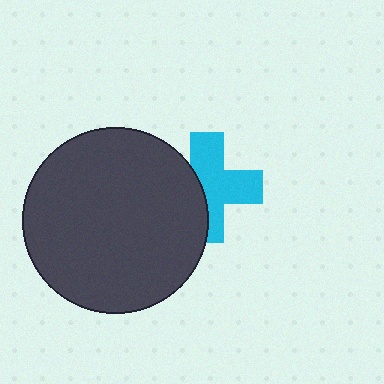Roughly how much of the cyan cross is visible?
About half of it is visible (roughly 62%).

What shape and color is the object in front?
The object in front is a dark gray circle.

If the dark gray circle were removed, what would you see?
You would see the complete cyan cross.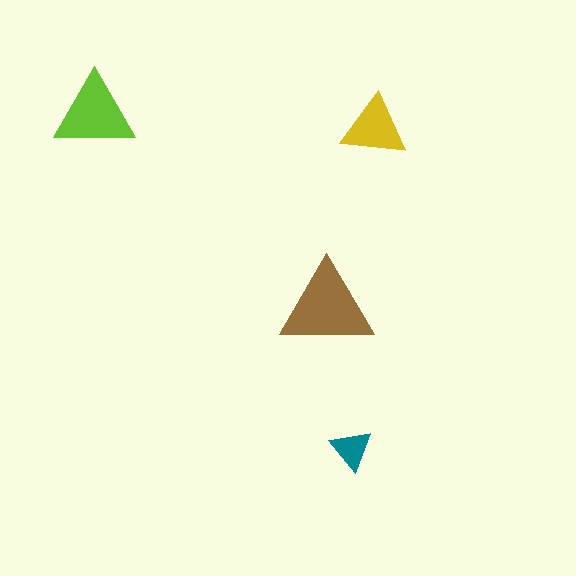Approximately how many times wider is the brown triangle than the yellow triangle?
About 1.5 times wider.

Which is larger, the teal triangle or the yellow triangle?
The yellow one.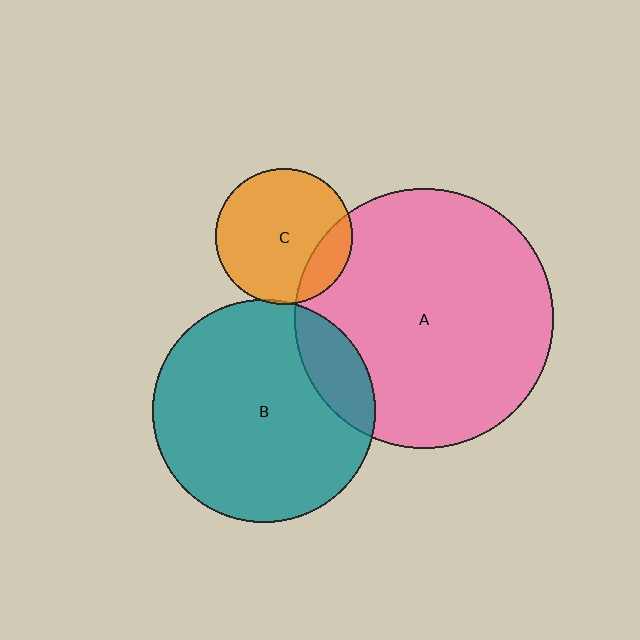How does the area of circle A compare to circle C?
Approximately 3.6 times.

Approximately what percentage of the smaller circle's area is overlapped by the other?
Approximately 15%.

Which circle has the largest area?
Circle A (pink).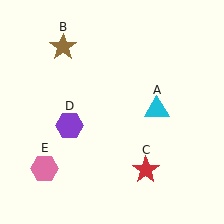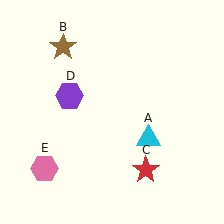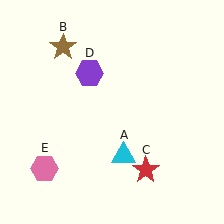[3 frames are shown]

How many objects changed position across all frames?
2 objects changed position: cyan triangle (object A), purple hexagon (object D).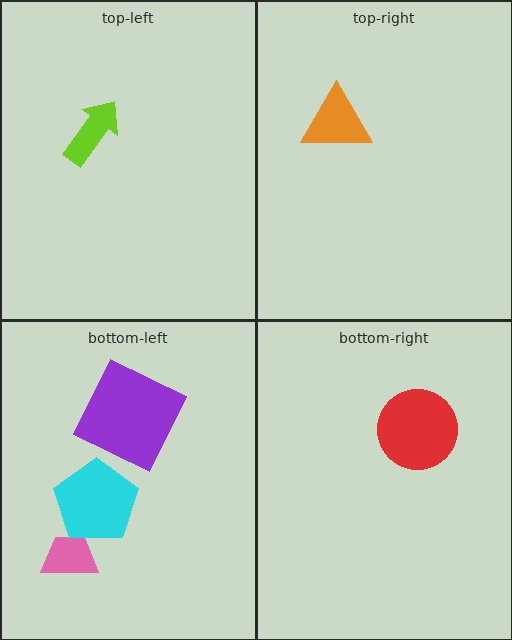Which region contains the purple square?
The bottom-left region.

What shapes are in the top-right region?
The orange triangle.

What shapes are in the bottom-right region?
The red circle.